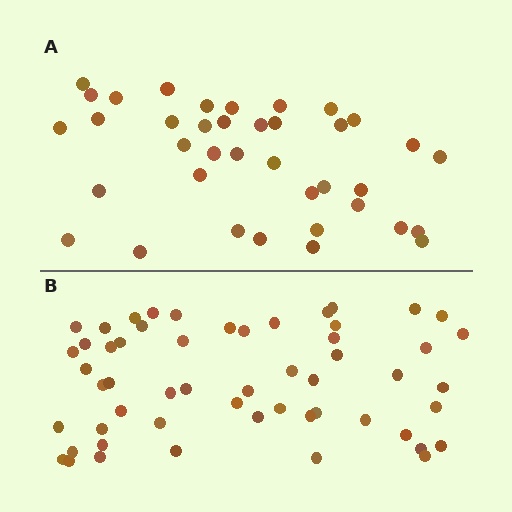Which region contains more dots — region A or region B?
Region B (the bottom region) has more dots.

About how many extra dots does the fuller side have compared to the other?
Region B has approximately 15 more dots than region A.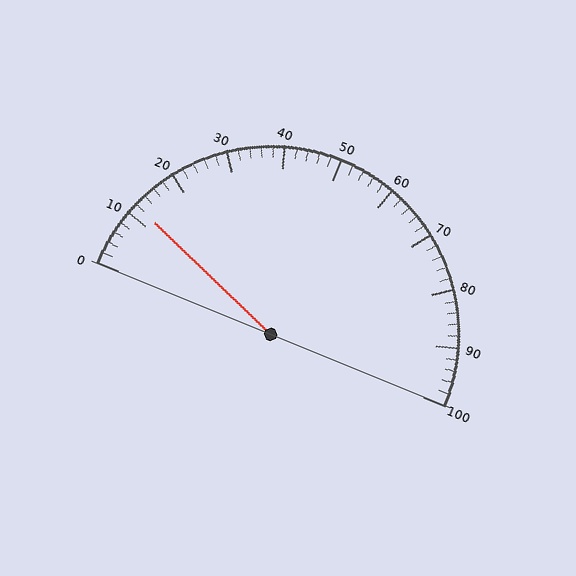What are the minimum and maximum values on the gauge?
The gauge ranges from 0 to 100.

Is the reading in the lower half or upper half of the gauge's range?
The reading is in the lower half of the range (0 to 100).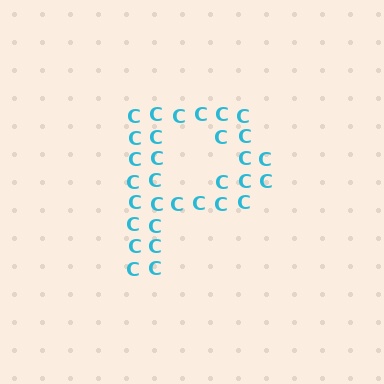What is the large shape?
The large shape is the letter P.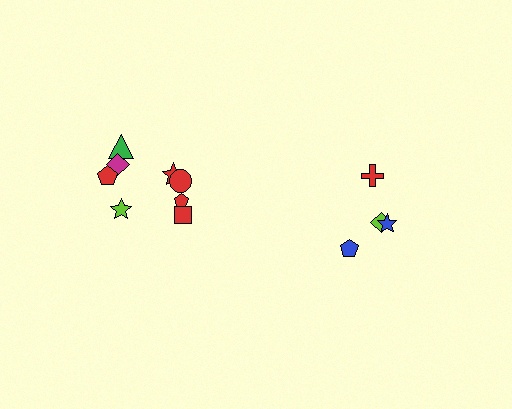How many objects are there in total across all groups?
There are 12 objects.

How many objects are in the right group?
There are 4 objects.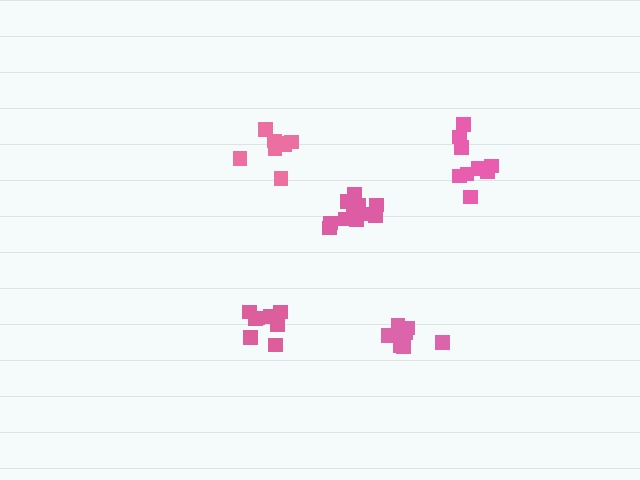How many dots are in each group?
Group 1: 9 dots, Group 2: 8 dots, Group 3: 8 dots, Group 4: 8 dots, Group 5: 11 dots (44 total).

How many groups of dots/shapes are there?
There are 5 groups.